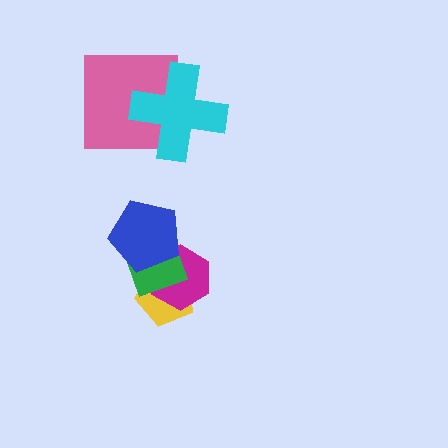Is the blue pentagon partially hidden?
No, no other shape covers it.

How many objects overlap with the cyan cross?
1 object overlaps with the cyan cross.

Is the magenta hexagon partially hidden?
Yes, it is partially covered by another shape.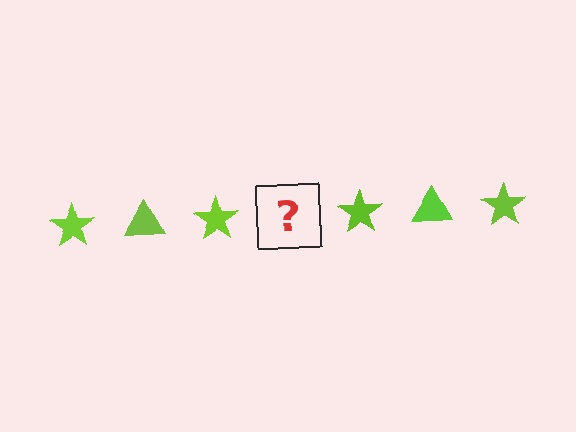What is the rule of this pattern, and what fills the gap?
The rule is that the pattern cycles through star, triangle shapes in lime. The gap should be filled with a lime triangle.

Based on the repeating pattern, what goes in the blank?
The blank should be a lime triangle.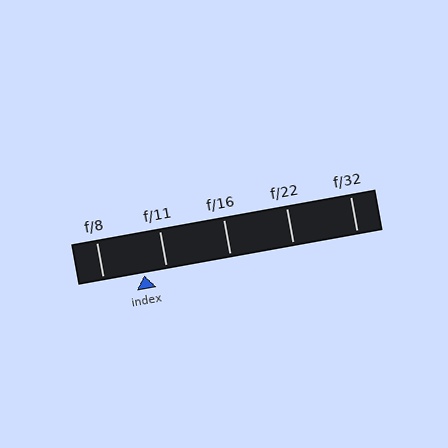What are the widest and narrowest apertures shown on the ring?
The widest aperture shown is f/8 and the narrowest is f/32.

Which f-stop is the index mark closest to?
The index mark is closest to f/11.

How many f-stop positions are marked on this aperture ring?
There are 5 f-stop positions marked.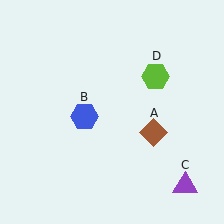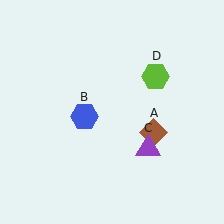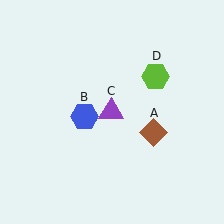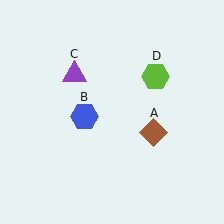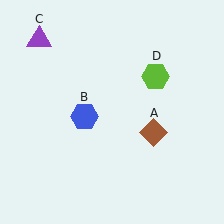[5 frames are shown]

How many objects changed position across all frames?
1 object changed position: purple triangle (object C).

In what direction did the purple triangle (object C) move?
The purple triangle (object C) moved up and to the left.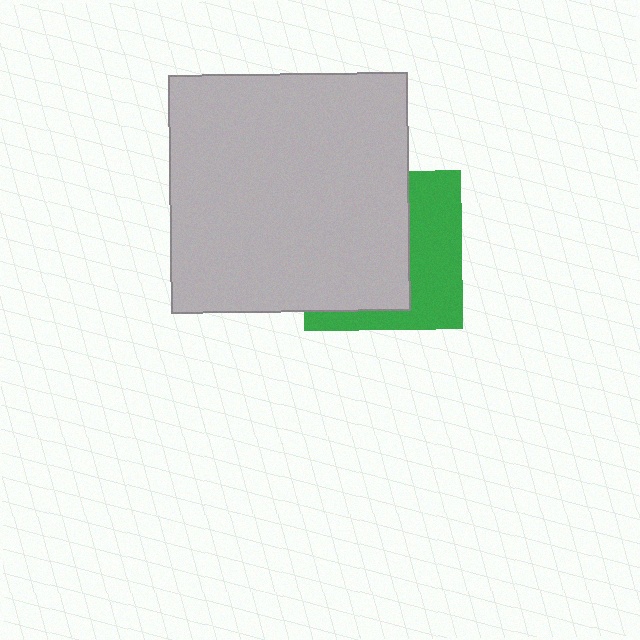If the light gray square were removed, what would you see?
You would see the complete green square.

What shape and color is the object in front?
The object in front is a light gray square.